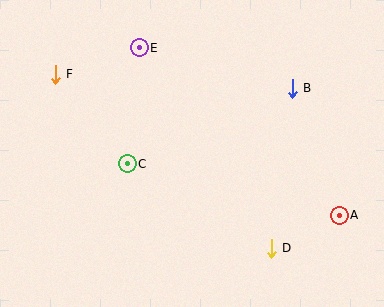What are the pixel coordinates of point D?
Point D is at (271, 248).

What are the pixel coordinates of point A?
Point A is at (339, 215).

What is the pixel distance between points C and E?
The distance between C and E is 116 pixels.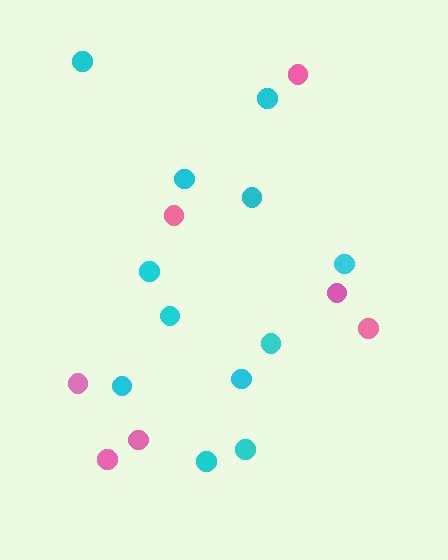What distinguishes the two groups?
There are 2 groups: one group of cyan circles (12) and one group of pink circles (7).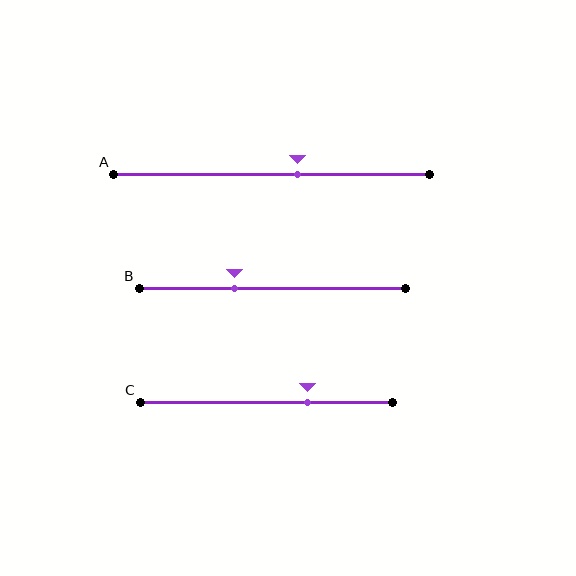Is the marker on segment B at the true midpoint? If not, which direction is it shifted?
No, the marker on segment B is shifted to the left by about 14% of the segment length.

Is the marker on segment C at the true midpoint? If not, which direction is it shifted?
No, the marker on segment C is shifted to the right by about 16% of the segment length.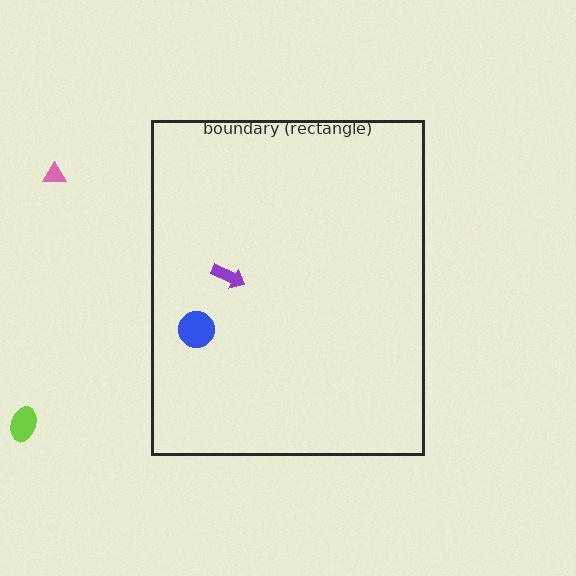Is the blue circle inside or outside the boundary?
Inside.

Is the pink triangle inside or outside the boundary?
Outside.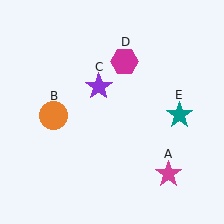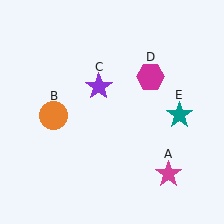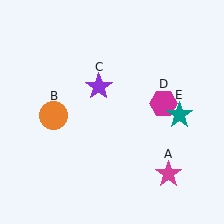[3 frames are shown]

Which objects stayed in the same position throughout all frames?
Magenta star (object A) and orange circle (object B) and purple star (object C) and teal star (object E) remained stationary.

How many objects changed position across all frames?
1 object changed position: magenta hexagon (object D).